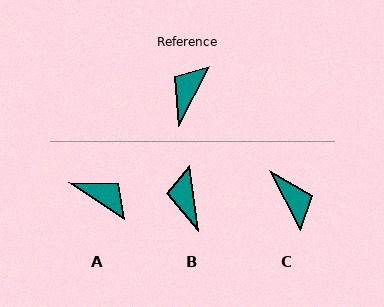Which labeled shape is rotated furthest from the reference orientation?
C, about 126 degrees away.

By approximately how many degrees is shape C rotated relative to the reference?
Approximately 126 degrees clockwise.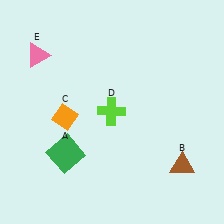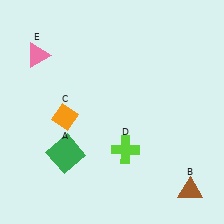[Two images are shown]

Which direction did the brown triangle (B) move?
The brown triangle (B) moved down.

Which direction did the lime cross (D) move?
The lime cross (D) moved down.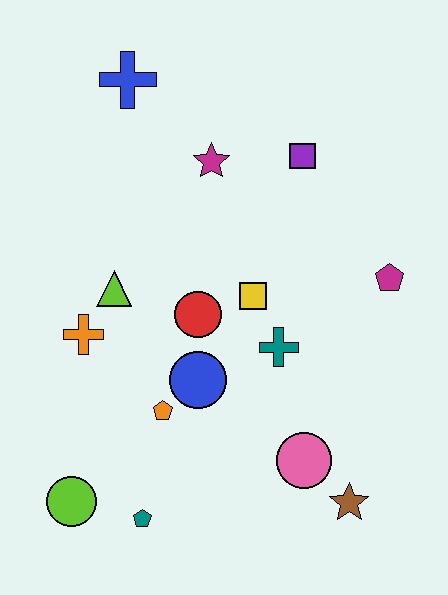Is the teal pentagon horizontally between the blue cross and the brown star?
Yes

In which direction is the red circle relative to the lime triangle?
The red circle is to the right of the lime triangle.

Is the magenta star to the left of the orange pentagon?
No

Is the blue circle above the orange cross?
No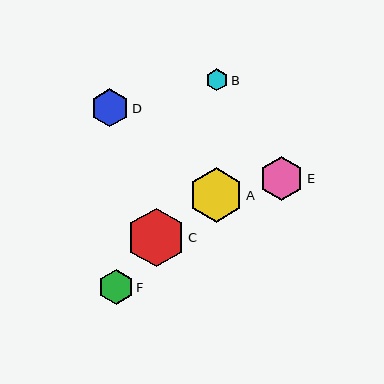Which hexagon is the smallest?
Hexagon B is the smallest with a size of approximately 22 pixels.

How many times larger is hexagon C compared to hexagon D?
Hexagon C is approximately 1.5 times the size of hexagon D.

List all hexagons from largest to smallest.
From largest to smallest: C, A, E, D, F, B.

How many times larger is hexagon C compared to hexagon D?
Hexagon C is approximately 1.5 times the size of hexagon D.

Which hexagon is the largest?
Hexagon C is the largest with a size of approximately 58 pixels.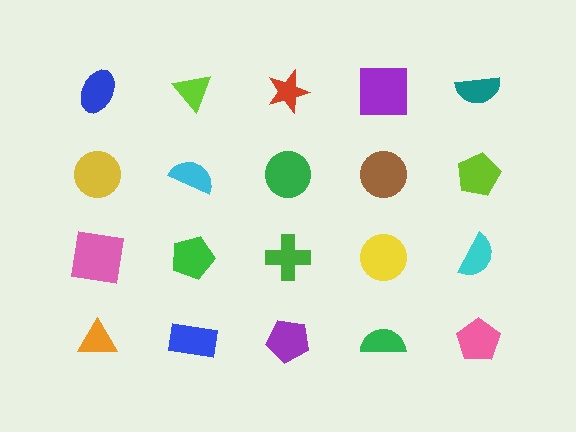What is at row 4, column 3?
A purple pentagon.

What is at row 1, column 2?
A lime triangle.